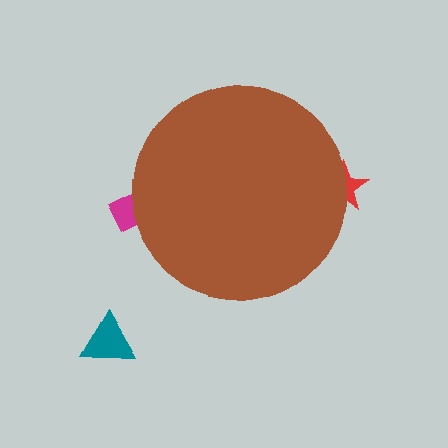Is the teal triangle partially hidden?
No, the teal triangle is fully visible.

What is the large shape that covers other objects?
A brown circle.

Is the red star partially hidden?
Yes, the red star is partially hidden behind the brown circle.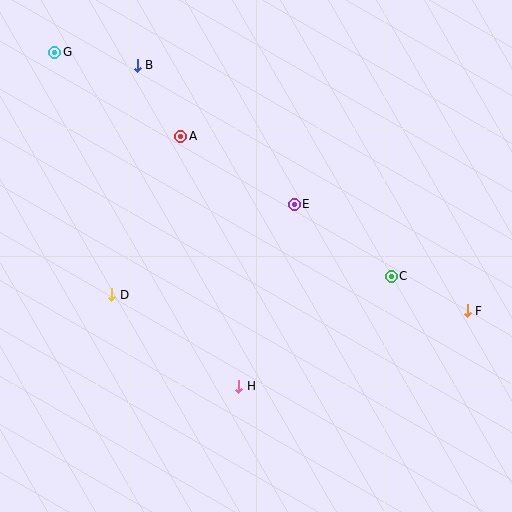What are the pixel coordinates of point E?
Point E is at (294, 204).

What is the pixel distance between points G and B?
The distance between G and B is 83 pixels.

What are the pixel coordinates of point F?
Point F is at (467, 311).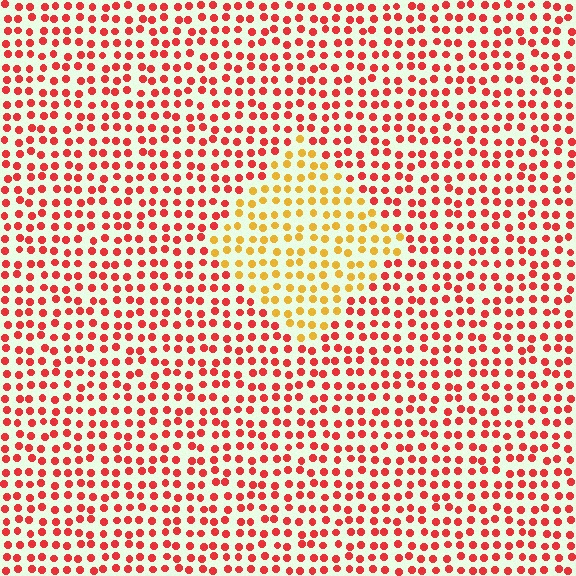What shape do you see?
I see a diamond.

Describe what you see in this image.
The image is filled with small red elements in a uniform arrangement. A diamond-shaped region is visible where the elements are tinted to a slightly different hue, forming a subtle color boundary.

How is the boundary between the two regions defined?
The boundary is defined purely by a slight shift in hue (about 45 degrees). Spacing, size, and orientation are identical on both sides.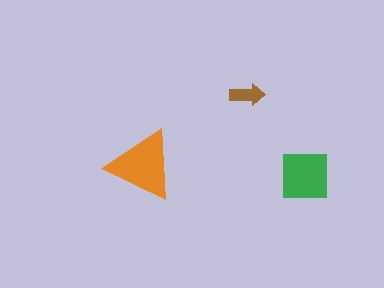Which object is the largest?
The orange triangle.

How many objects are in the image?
There are 3 objects in the image.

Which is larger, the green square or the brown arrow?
The green square.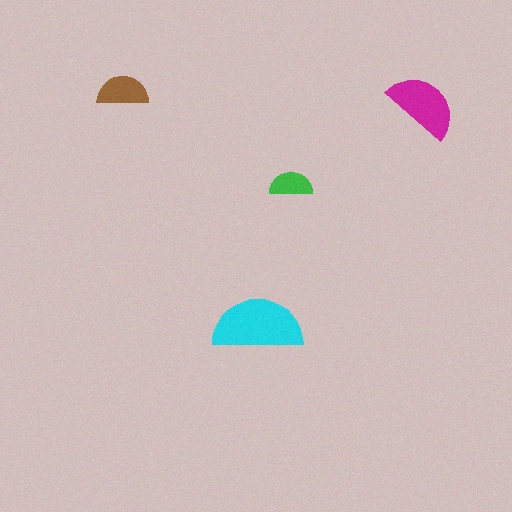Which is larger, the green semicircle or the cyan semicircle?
The cyan one.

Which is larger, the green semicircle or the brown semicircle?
The brown one.